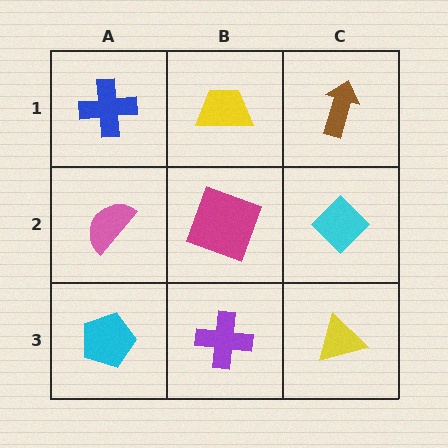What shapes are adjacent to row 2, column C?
A brown arrow (row 1, column C), a yellow triangle (row 3, column C), a magenta square (row 2, column B).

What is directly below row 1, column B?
A magenta square.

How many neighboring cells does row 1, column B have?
3.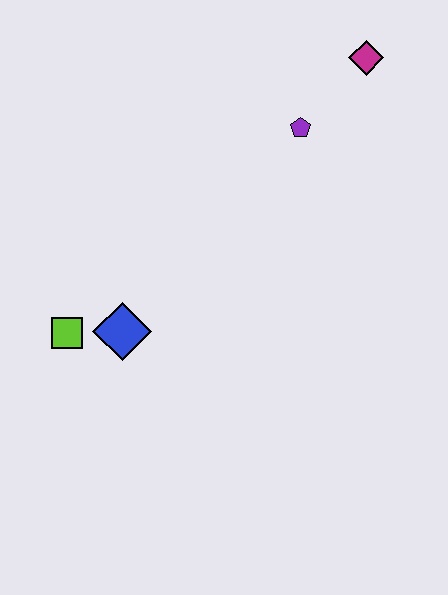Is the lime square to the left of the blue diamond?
Yes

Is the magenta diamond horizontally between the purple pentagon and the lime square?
No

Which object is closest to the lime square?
The blue diamond is closest to the lime square.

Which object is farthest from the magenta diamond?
The lime square is farthest from the magenta diamond.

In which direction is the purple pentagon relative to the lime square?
The purple pentagon is to the right of the lime square.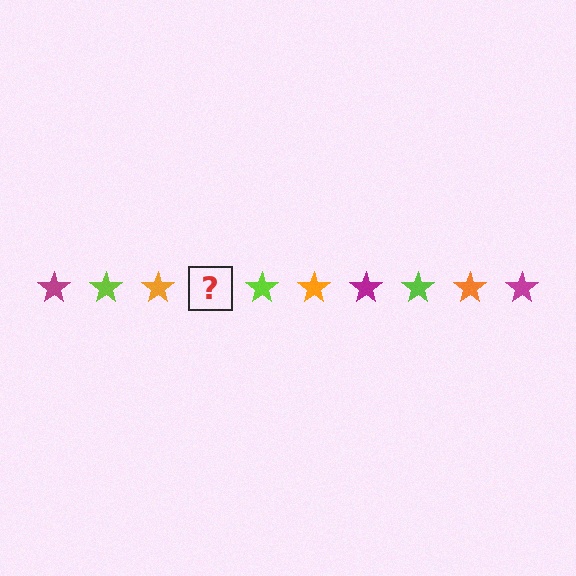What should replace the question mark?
The question mark should be replaced with a magenta star.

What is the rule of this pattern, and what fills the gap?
The rule is that the pattern cycles through magenta, lime, orange stars. The gap should be filled with a magenta star.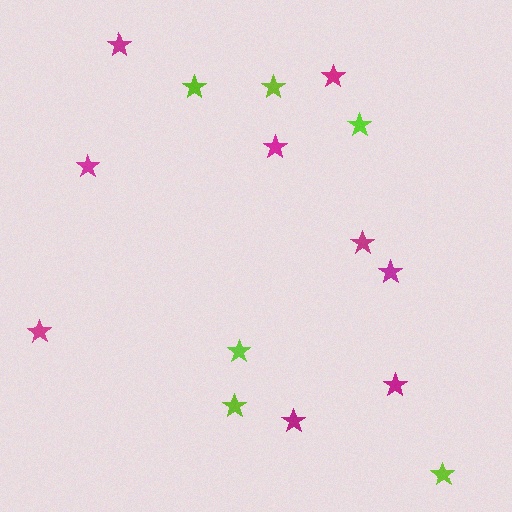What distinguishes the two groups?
There are 2 groups: one group of lime stars (6) and one group of magenta stars (9).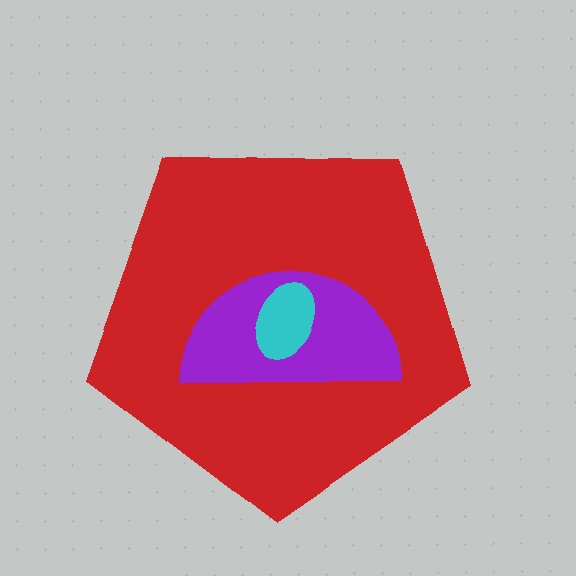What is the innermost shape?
The cyan ellipse.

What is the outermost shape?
The red pentagon.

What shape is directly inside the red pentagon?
The purple semicircle.